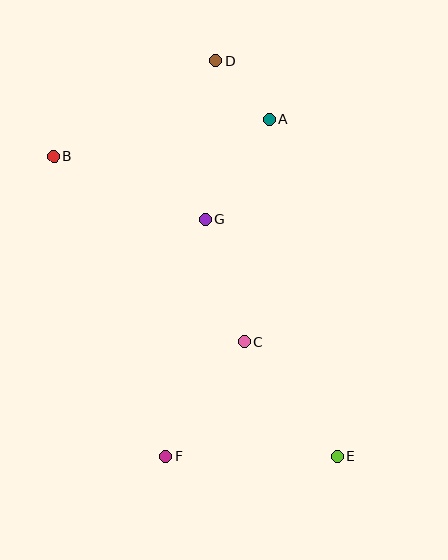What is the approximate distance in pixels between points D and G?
The distance between D and G is approximately 159 pixels.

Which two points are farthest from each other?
Points D and E are farthest from each other.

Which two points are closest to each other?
Points A and D are closest to each other.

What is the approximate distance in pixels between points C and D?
The distance between C and D is approximately 282 pixels.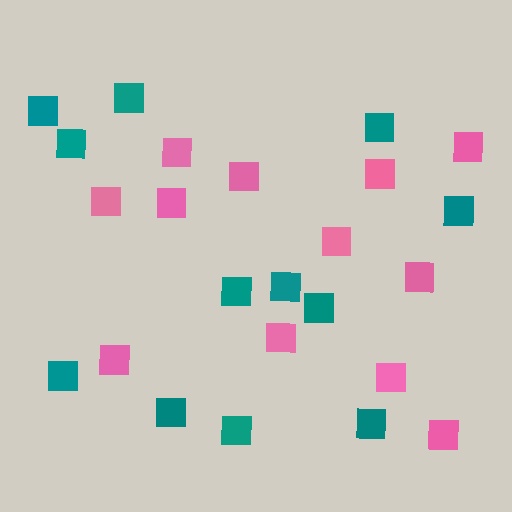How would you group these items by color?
There are 2 groups: one group of pink squares (12) and one group of teal squares (12).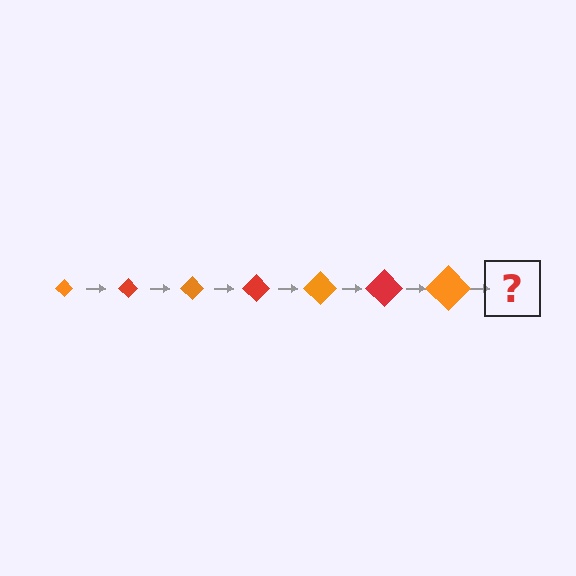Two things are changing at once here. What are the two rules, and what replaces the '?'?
The two rules are that the diamond grows larger each step and the color cycles through orange and red. The '?' should be a red diamond, larger than the previous one.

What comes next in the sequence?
The next element should be a red diamond, larger than the previous one.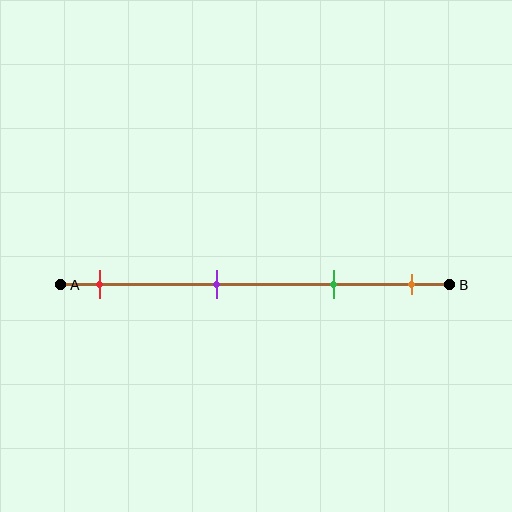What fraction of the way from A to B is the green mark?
The green mark is approximately 70% (0.7) of the way from A to B.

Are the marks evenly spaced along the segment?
No, the marks are not evenly spaced.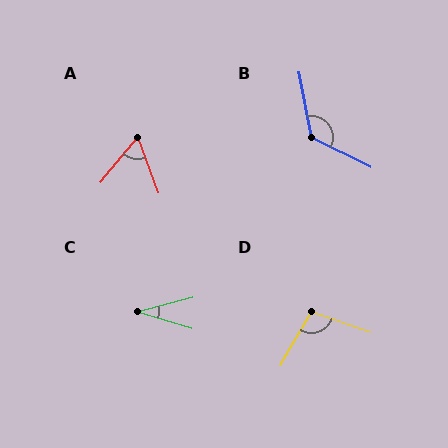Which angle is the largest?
B, at approximately 127 degrees.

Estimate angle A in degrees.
Approximately 61 degrees.